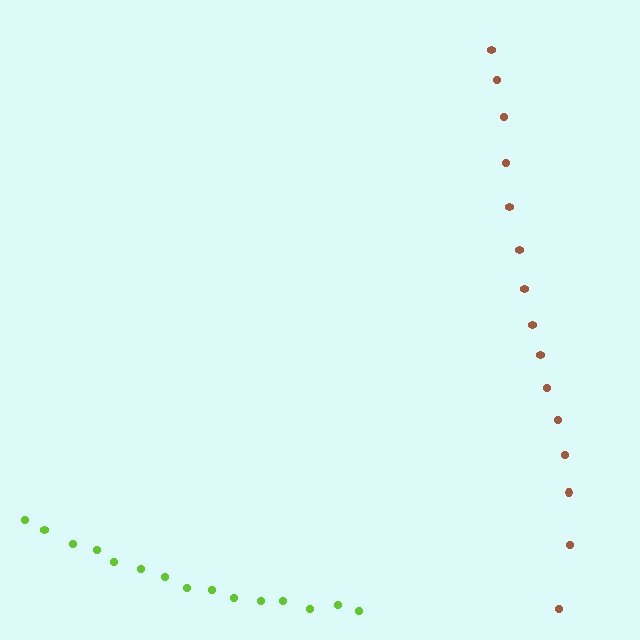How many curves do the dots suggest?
There are 2 distinct paths.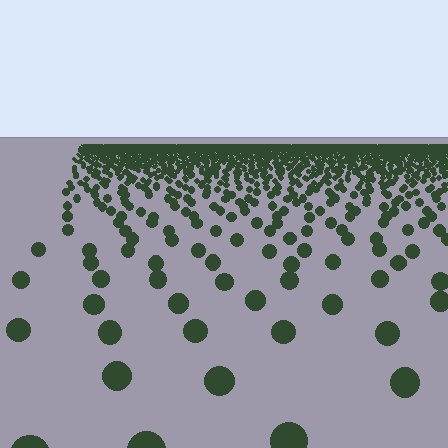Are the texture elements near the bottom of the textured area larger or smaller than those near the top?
Larger. Near the bottom, elements are closer to the viewer and appear at a bigger on-screen size.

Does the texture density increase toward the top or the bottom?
Density increases toward the top.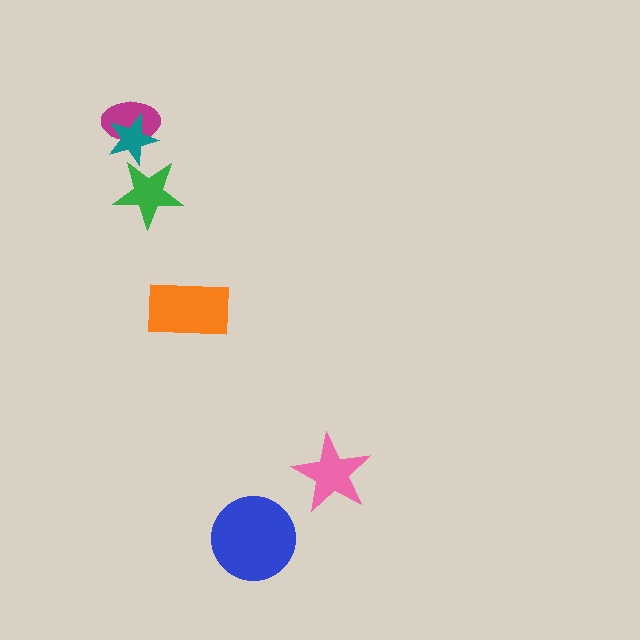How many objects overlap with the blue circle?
0 objects overlap with the blue circle.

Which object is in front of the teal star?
The green star is in front of the teal star.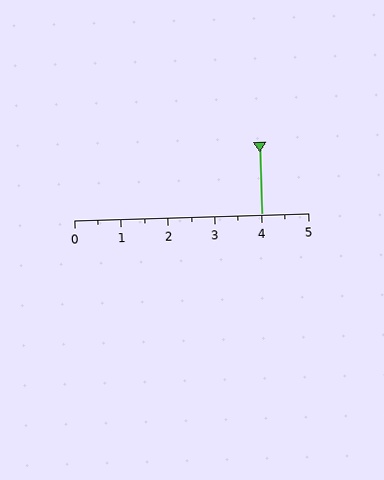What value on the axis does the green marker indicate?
The marker indicates approximately 4.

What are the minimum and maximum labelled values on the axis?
The axis runs from 0 to 5.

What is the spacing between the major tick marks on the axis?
The major ticks are spaced 1 apart.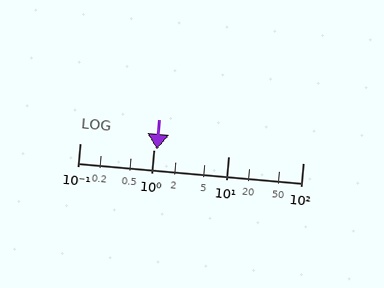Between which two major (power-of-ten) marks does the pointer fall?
The pointer is between 1 and 10.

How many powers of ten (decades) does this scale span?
The scale spans 3 decades, from 0.1 to 100.